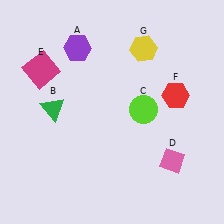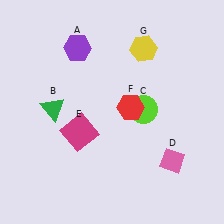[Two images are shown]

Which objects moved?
The objects that moved are: the magenta square (E), the red hexagon (F).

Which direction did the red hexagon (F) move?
The red hexagon (F) moved left.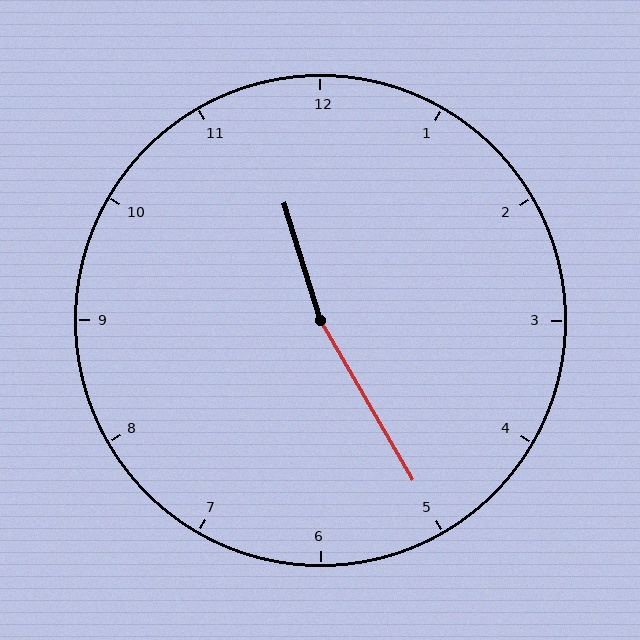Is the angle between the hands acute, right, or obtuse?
It is obtuse.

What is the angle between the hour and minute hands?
Approximately 168 degrees.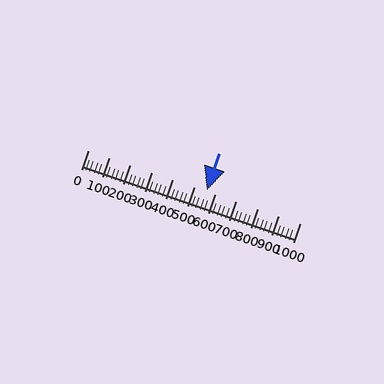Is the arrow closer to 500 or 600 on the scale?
The arrow is closer to 600.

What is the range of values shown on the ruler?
The ruler shows values from 0 to 1000.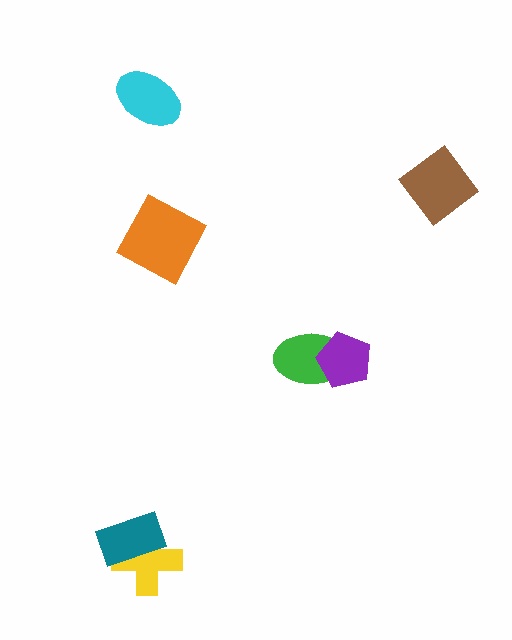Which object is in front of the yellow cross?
The teal rectangle is in front of the yellow cross.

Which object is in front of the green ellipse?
The purple pentagon is in front of the green ellipse.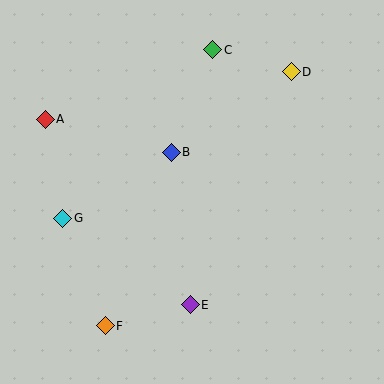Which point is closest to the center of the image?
Point B at (171, 152) is closest to the center.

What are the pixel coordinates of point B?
Point B is at (171, 152).